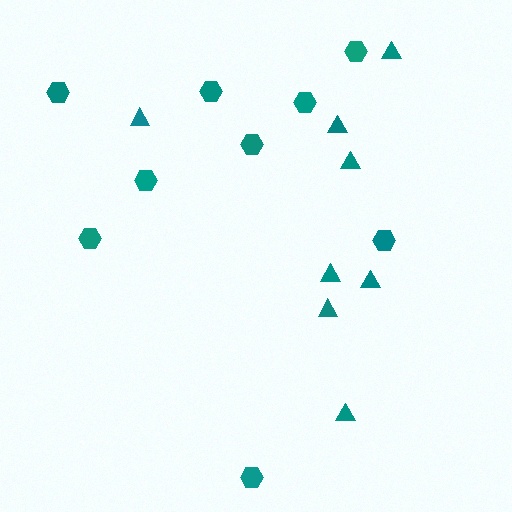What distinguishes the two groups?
There are 2 groups: one group of hexagons (9) and one group of triangles (8).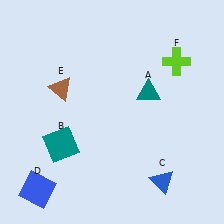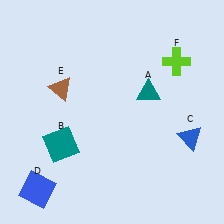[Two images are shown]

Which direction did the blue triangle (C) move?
The blue triangle (C) moved up.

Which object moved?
The blue triangle (C) moved up.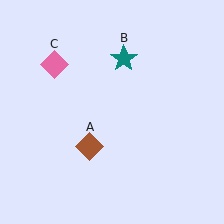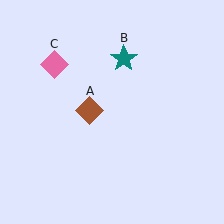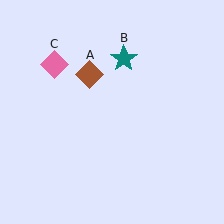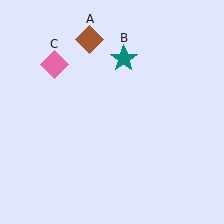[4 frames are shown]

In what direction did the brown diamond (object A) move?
The brown diamond (object A) moved up.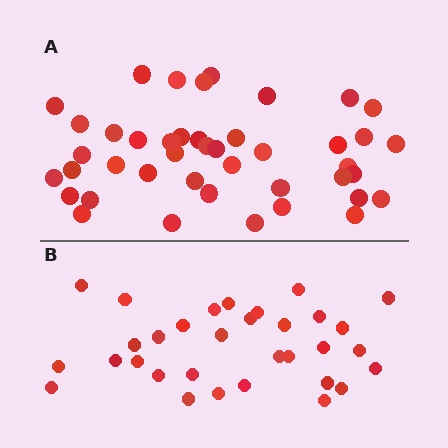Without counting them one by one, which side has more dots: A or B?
Region A (the top region) has more dots.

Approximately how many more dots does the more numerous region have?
Region A has roughly 12 or so more dots than region B.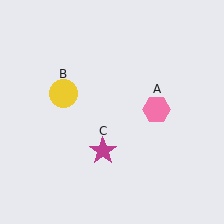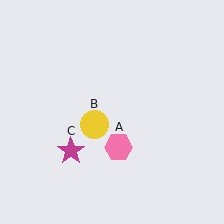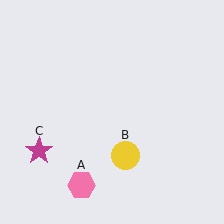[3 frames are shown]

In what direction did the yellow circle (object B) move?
The yellow circle (object B) moved down and to the right.